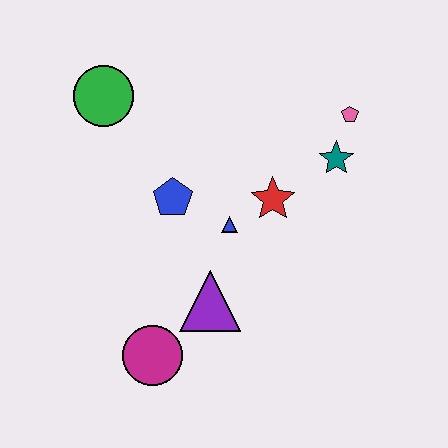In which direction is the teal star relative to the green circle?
The teal star is to the right of the green circle.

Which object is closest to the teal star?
The pink pentagon is closest to the teal star.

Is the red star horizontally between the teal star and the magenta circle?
Yes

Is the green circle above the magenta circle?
Yes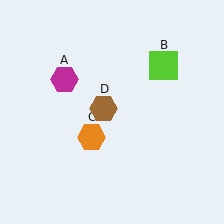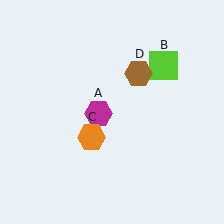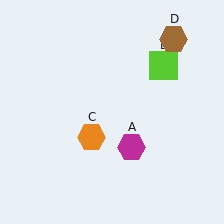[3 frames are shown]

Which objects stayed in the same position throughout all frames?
Lime square (object B) and orange hexagon (object C) remained stationary.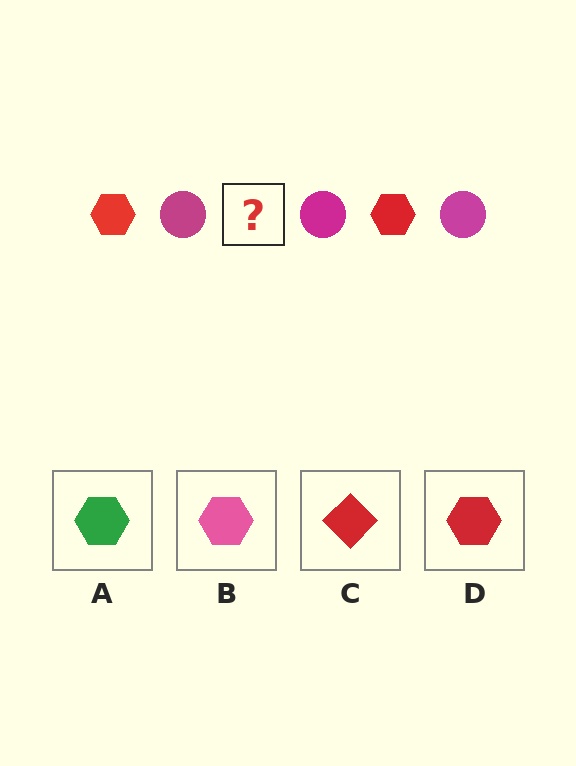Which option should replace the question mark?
Option D.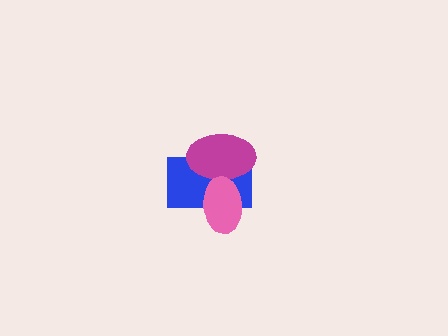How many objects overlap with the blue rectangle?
2 objects overlap with the blue rectangle.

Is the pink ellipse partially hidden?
No, no other shape covers it.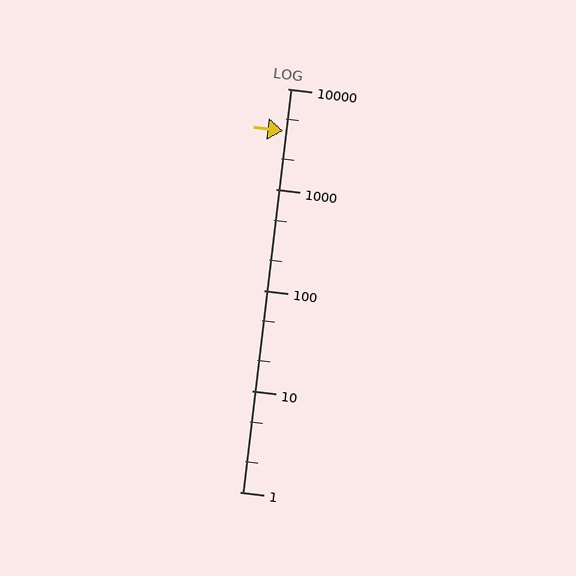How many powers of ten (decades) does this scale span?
The scale spans 4 decades, from 1 to 10000.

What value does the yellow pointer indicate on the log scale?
The pointer indicates approximately 3800.